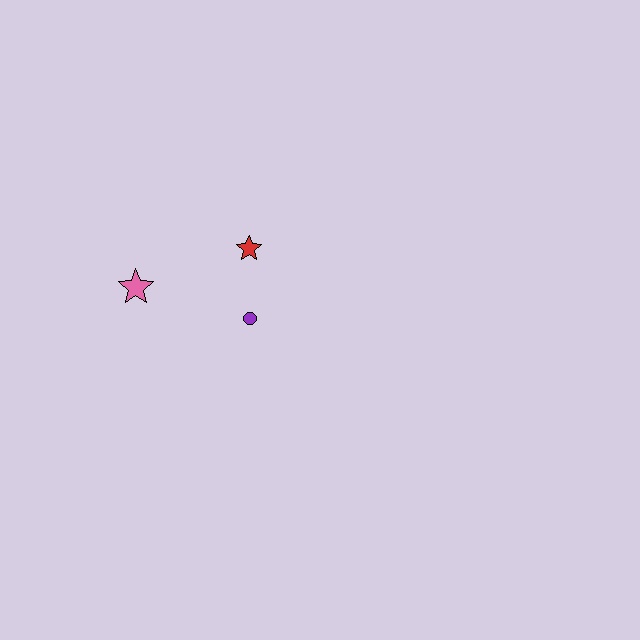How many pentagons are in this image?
There are no pentagons.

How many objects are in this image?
There are 3 objects.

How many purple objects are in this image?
There is 1 purple object.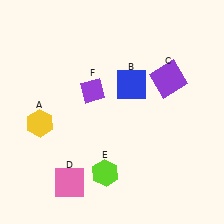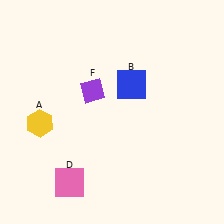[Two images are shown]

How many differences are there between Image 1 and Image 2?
There are 2 differences between the two images.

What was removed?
The purple square (C), the lime hexagon (E) were removed in Image 2.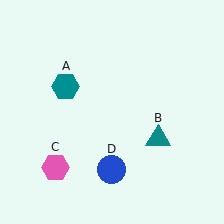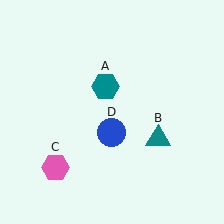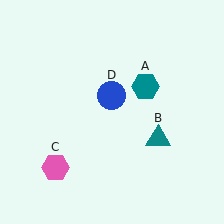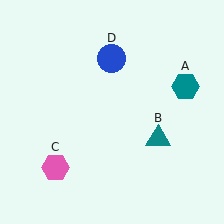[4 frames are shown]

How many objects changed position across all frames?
2 objects changed position: teal hexagon (object A), blue circle (object D).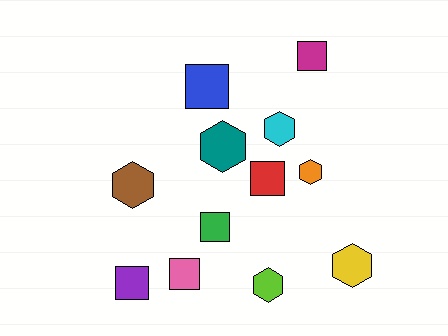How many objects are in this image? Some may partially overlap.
There are 12 objects.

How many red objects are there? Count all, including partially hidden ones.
There is 1 red object.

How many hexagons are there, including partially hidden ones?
There are 6 hexagons.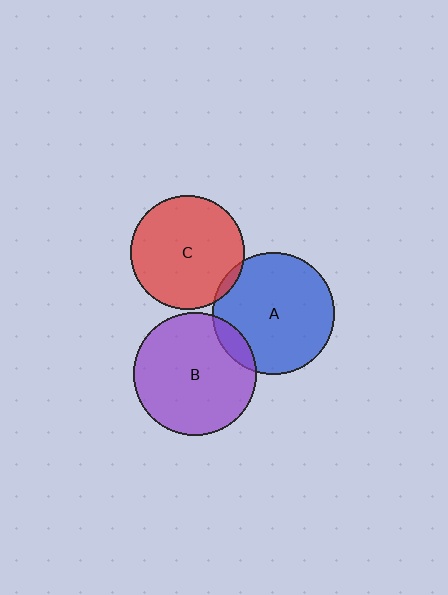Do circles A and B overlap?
Yes.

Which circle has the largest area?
Circle B (purple).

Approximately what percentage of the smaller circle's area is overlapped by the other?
Approximately 10%.